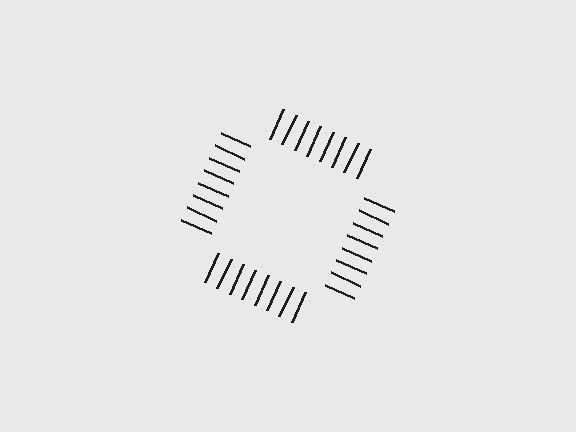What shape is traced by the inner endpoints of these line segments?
An illusory square — the line segments terminate on its edges but no continuous stroke is drawn.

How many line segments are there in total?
32 — 8 along each of the 4 edges.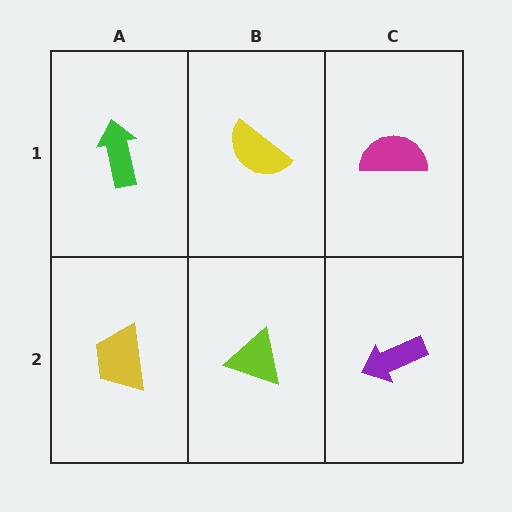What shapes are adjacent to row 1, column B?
A lime triangle (row 2, column B), a green arrow (row 1, column A), a magenta semicircle (row 1, column C).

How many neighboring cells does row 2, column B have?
3.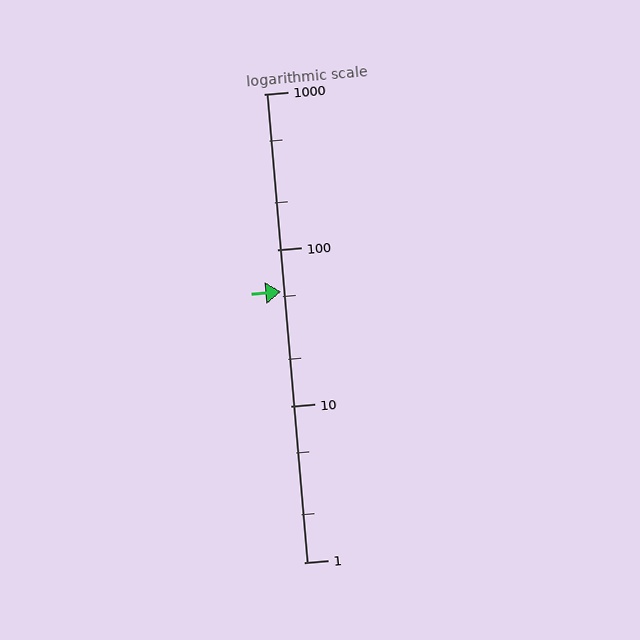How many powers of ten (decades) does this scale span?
The scale spans 3 decades, from 1 to 1000.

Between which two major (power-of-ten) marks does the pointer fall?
The pointer is between 10 and 100.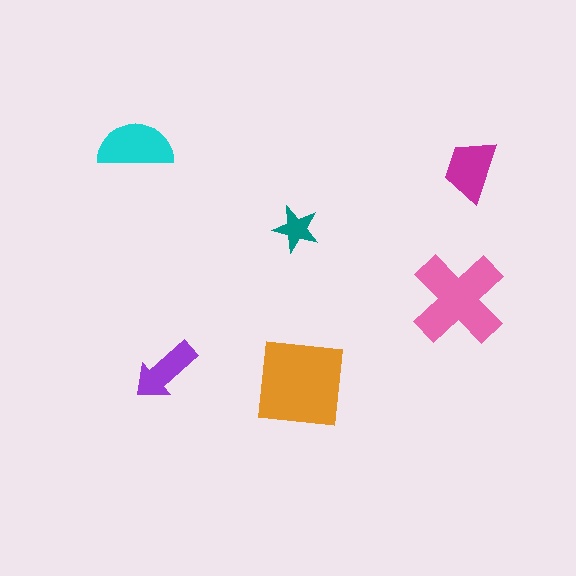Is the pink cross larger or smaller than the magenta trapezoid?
Larger.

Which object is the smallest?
The teal star.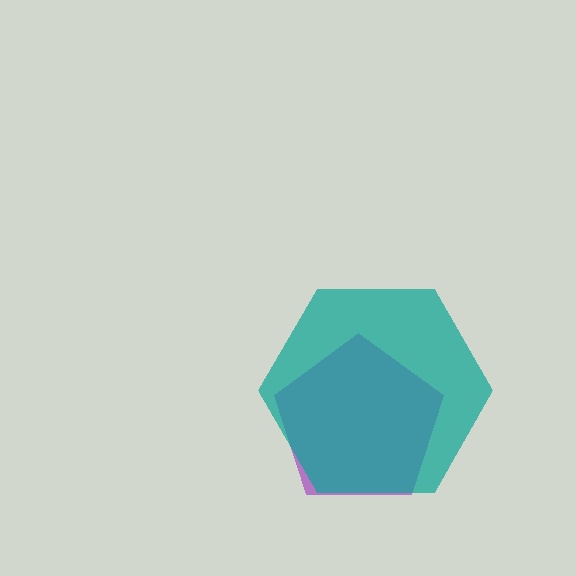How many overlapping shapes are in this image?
There are 2 overlapping shapes in the image.